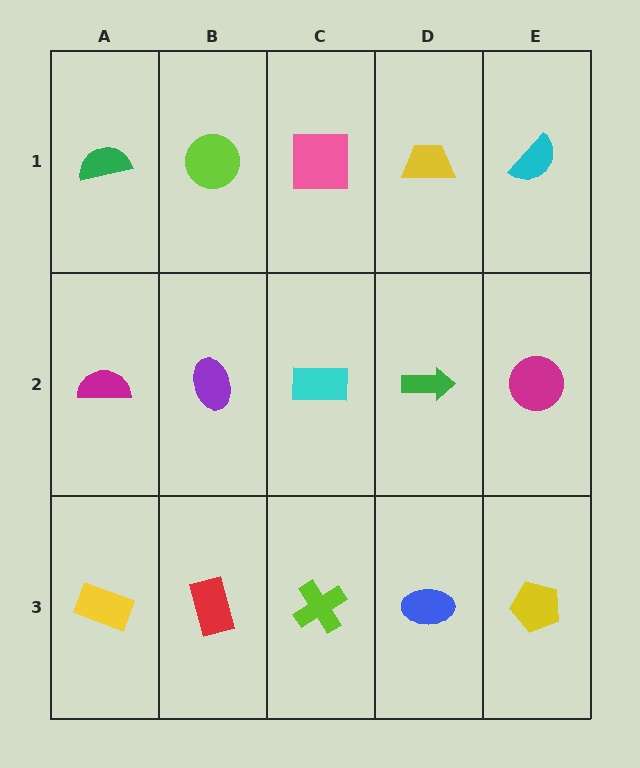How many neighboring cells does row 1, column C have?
3.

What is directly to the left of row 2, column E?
A green arrow.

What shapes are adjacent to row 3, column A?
A magenta semicircle (row 2, column A), a red rectangle (row 3, column B).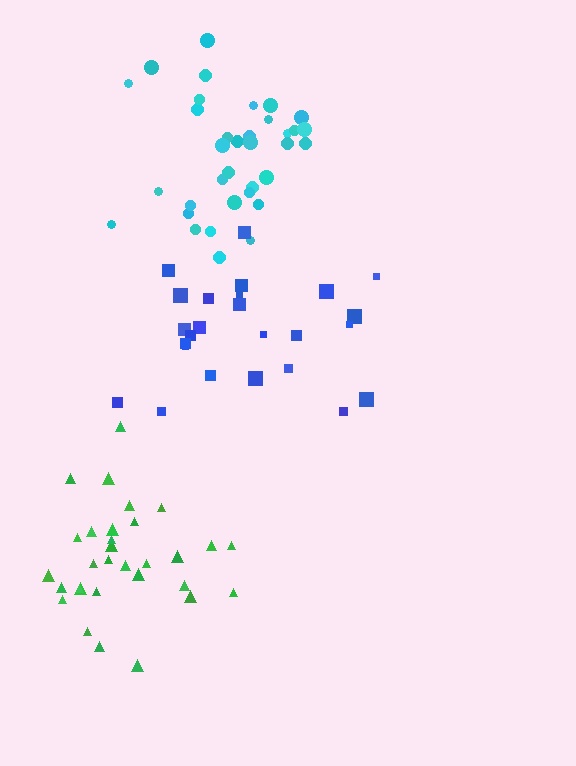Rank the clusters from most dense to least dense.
cyan, green, blue.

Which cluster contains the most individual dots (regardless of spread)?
Cyan (35).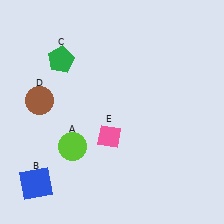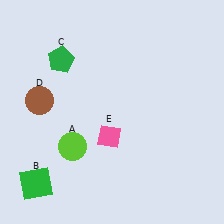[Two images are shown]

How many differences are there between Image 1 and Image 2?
There is 1 difference between the two images.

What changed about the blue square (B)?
In Image 1, B is blue. In Image 2, it changed to green.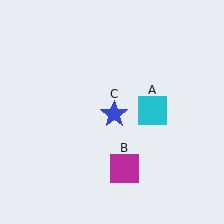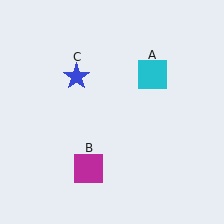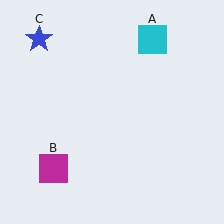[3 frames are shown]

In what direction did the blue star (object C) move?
The blue star (object C) moved up and to the left.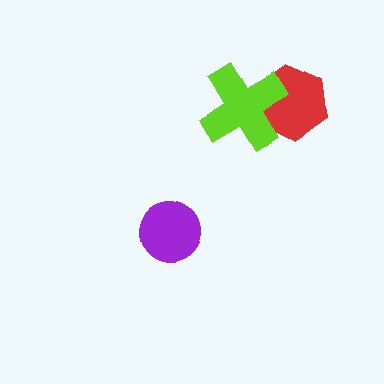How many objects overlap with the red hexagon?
1 object overlaps with the red hexagon.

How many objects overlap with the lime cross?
1 object overlaps with the lime cross.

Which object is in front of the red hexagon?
The lime cross is in front of the red hexagon.